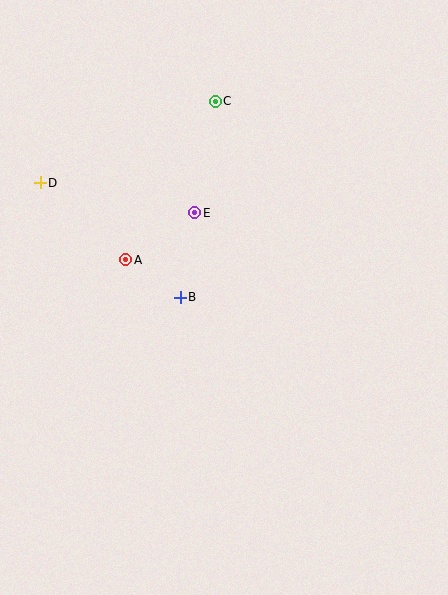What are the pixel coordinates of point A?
Point A is at (126, 260).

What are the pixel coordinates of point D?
Point D is at (40, 183).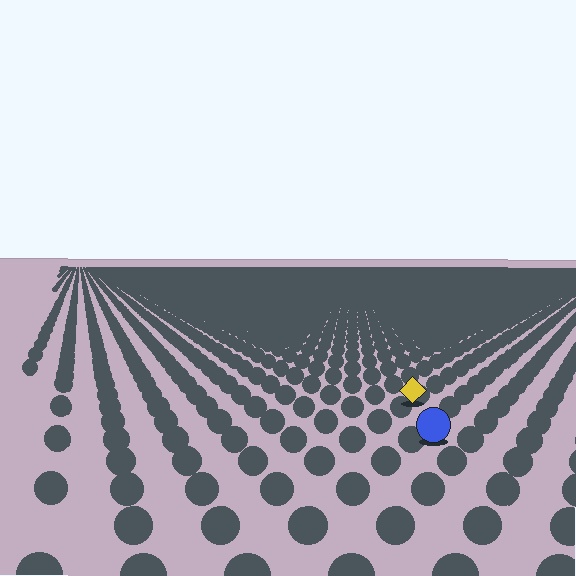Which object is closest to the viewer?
The blue circle is closest. The texture marks near it are larger and more spread out.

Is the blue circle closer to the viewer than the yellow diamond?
Yes. The blue circle is closer — you can tell from the texture gradient: the ground texture is coarser near it.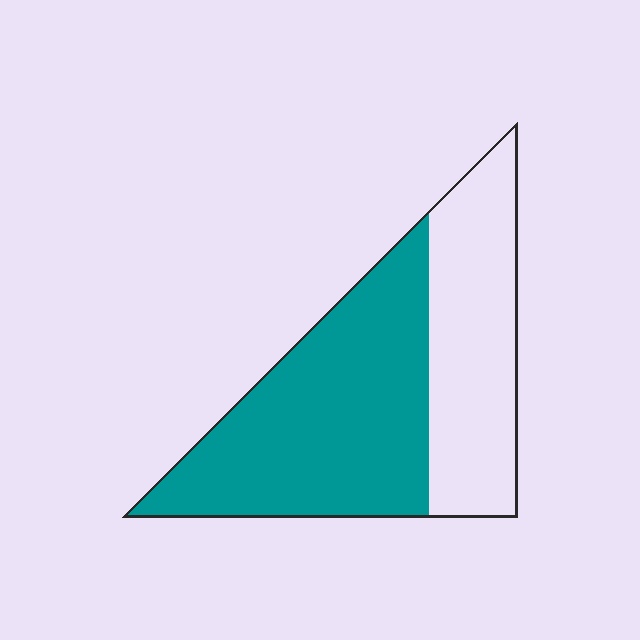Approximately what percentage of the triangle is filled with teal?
Approximately 60%.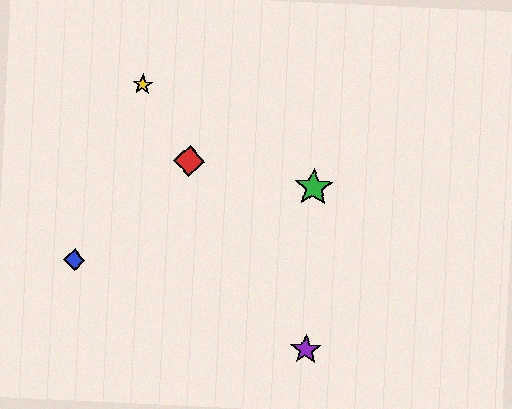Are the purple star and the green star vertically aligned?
Yes, both are at x≈306.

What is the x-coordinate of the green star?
The green star is at x≈314.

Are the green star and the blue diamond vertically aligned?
No, the green star is at x≈314 and the blue diamond is at x≈74.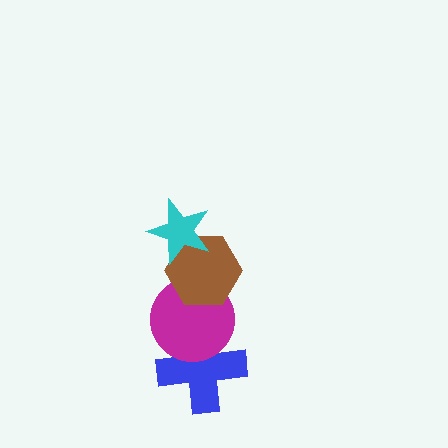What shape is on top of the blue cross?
The magenta circle is on top of the blue cross.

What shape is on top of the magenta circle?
The brown hexagon is on top of the magenta circle.